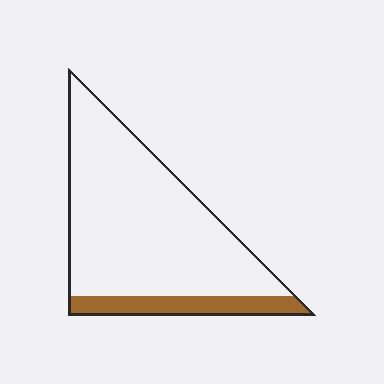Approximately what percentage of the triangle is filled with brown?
Approximately 15%.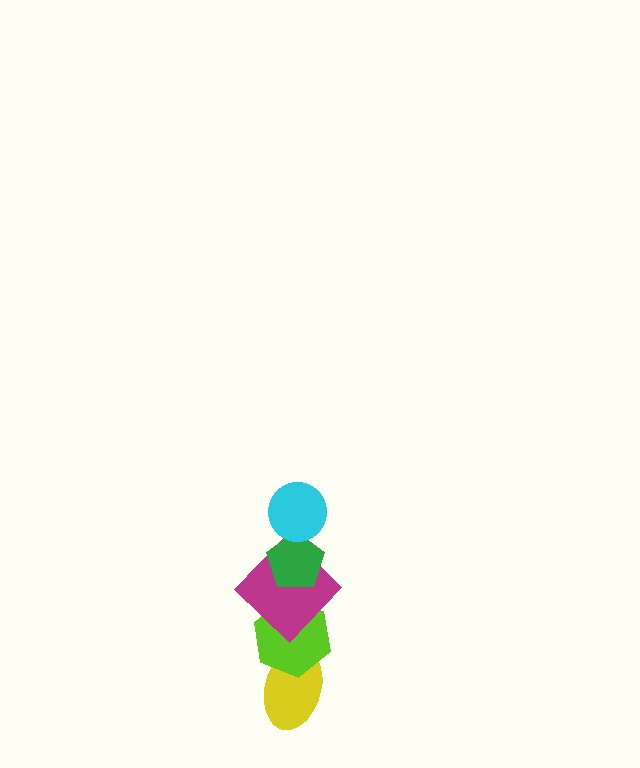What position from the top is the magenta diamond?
The magenta diamond is 3rd from the top.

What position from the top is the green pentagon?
The green pentagon is 2nd from the top.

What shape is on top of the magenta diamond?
The green pentagon is on top of the magenta diamond.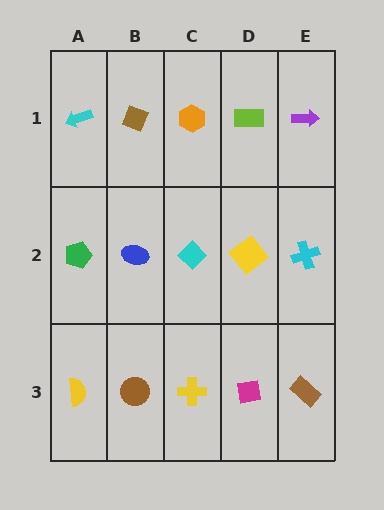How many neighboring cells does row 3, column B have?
3.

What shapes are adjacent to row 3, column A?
A green pentagon (row 2, column A), a brown circle (row 3, column B).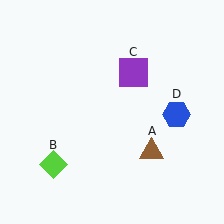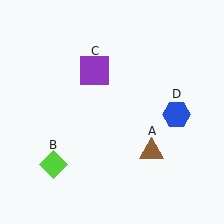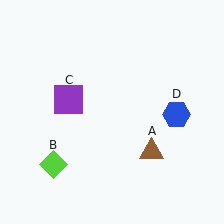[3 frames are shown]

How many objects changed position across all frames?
1 object changed position: purple square (object C).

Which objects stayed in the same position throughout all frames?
Brown triangle (object A) and lime diamond (object B) and blue hexagon (object D) remained stationary.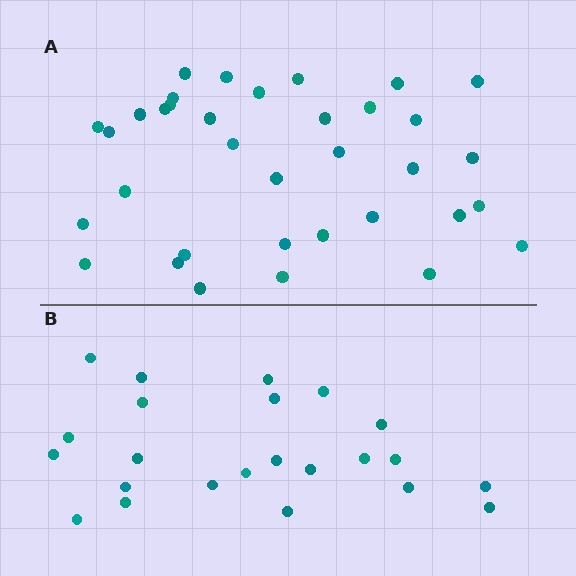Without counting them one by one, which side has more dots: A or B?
Region A (the top region) has more dots.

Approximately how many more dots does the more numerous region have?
Region A has roughly 12 or so more dots than region B.